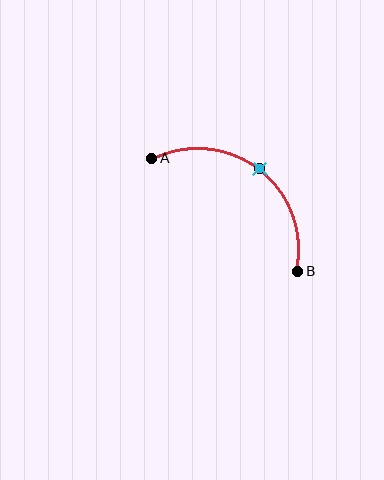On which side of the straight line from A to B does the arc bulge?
The arc bulges above and to the right of the straight line connecting A and B.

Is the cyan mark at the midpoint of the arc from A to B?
Yes. The cyan mark lies on the arc at equal arc-length from both A and B — it is the arc midpoint.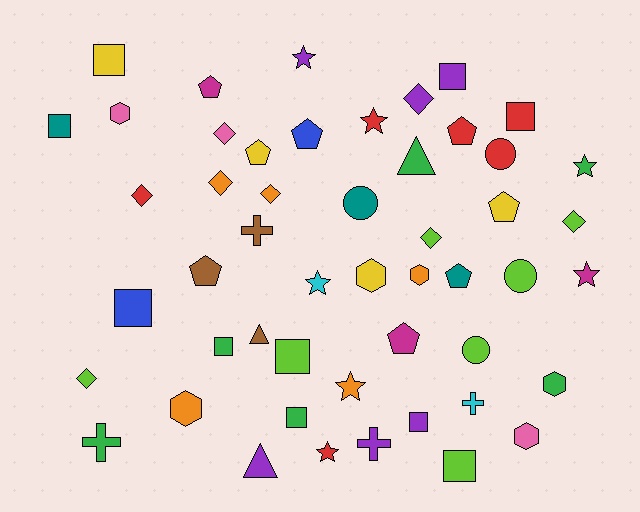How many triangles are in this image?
There are 3 triangles.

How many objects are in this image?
There are 50 objects.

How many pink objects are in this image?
There are 3 pink objects.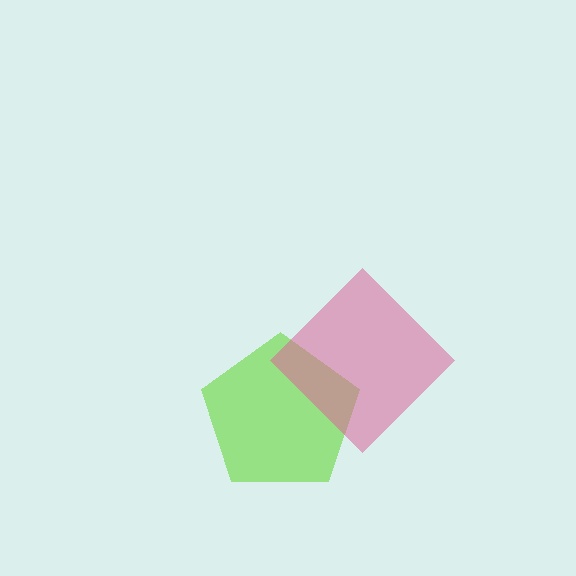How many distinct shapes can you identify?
There are 2 distinct shapes: a lime pentagon, a pink diamond.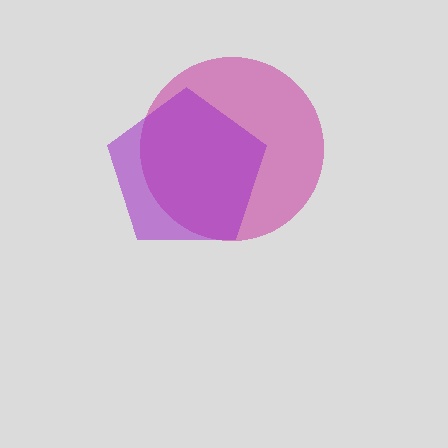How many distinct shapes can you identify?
There are 2 distinct shapes: a magenta circle, a purple pentagon.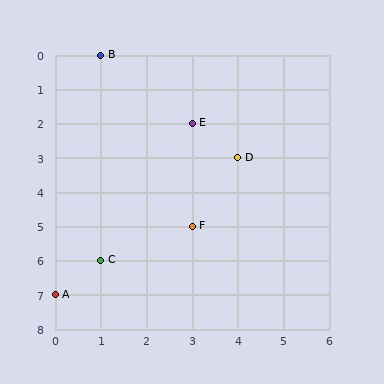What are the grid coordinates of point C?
Point C is at grid coordinates (1, 6).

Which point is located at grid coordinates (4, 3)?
Point D is at (4, 3).